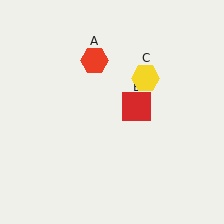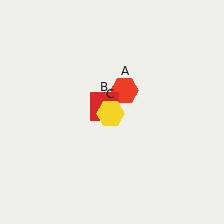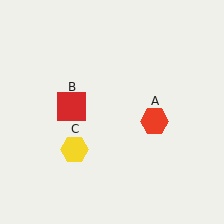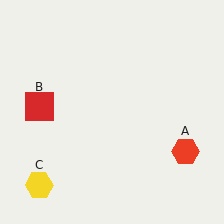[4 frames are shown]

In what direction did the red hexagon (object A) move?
The red hexagon (object A) moved down and to the right.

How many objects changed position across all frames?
3 objects changed position: red hexagon (object A), red square (object B), yellow hexagon (object C).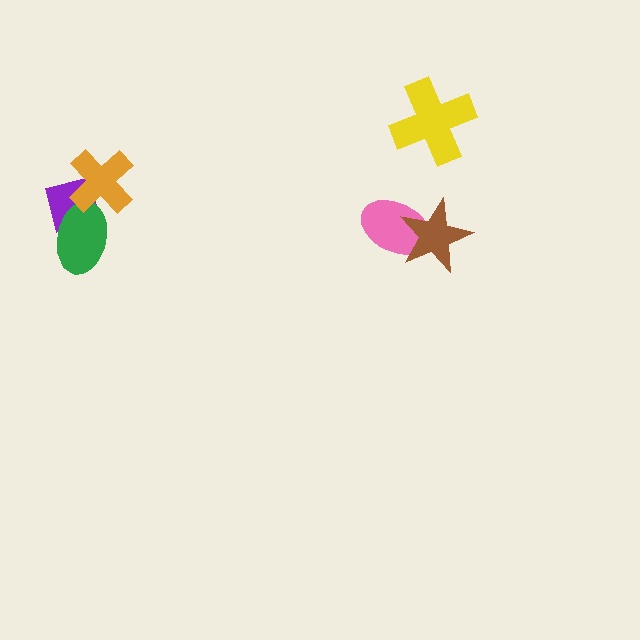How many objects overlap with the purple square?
2 objects overlap with the purple square.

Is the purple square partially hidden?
Yes, it is partially covered by another shape.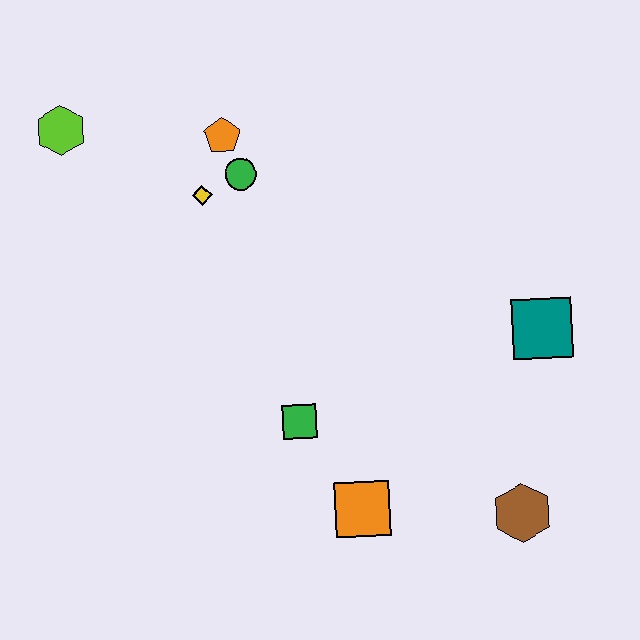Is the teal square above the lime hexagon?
No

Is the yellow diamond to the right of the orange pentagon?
No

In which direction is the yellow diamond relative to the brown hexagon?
The yellow diamond is above the brown hexagon.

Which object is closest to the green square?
The orange square is closest to the green square.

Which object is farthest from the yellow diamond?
The brown hexagon is farthest from the yellow diamond.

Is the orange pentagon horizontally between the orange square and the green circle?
No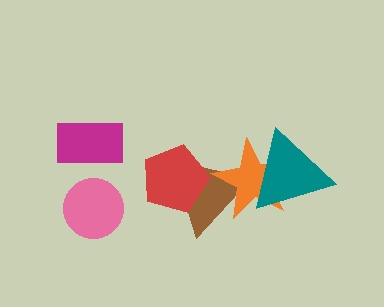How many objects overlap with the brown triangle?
3 objects overlap with the brown triangle.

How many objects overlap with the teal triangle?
2 objects overlap with the teal triangle.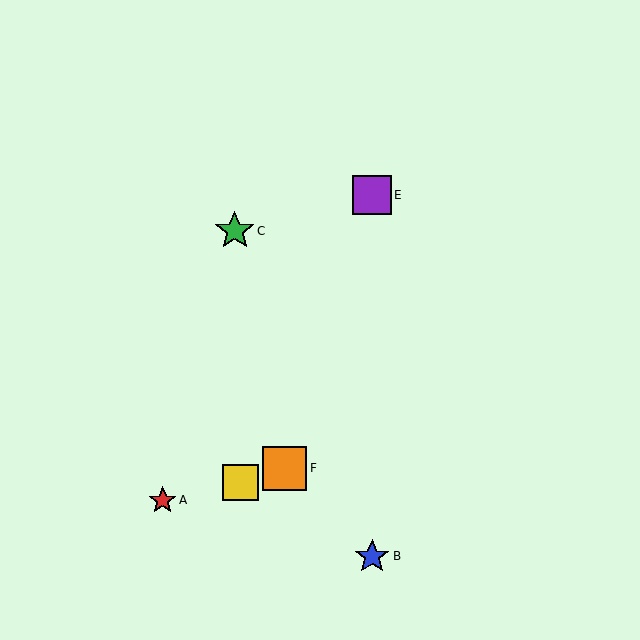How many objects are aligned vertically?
2 objects (B, E) are aligned vertically.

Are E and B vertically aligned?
Yes, both are at x≈372.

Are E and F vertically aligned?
No, E is at x≈372 and F is at x≈285.